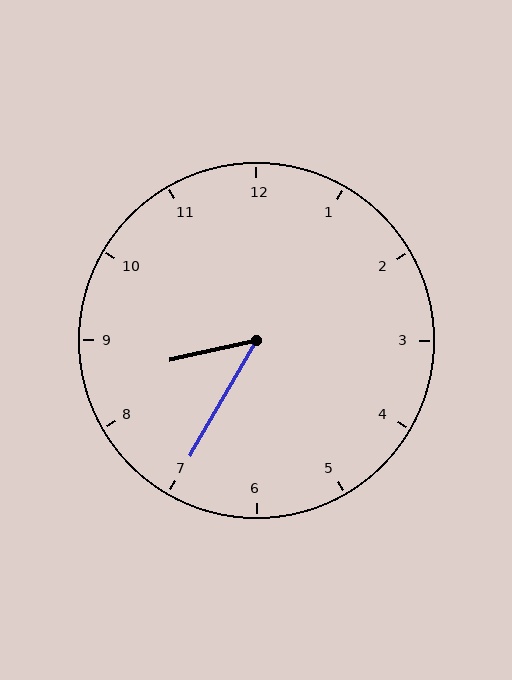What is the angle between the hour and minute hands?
Approximately 48 degrees.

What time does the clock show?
8:35.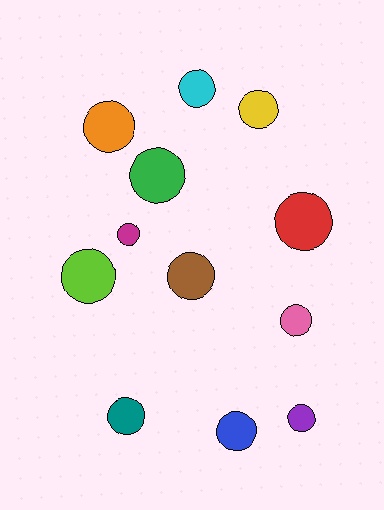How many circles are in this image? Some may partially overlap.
There are 12 circles.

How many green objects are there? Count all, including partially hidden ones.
There is 1 green object.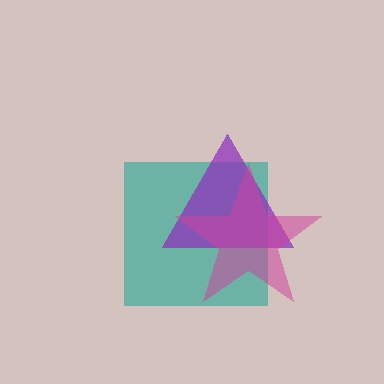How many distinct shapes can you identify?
There are 3 distinct shapes: a teal square, a purple triangle, a magenta star.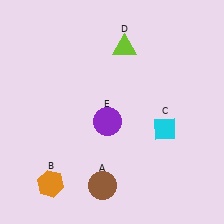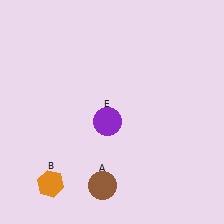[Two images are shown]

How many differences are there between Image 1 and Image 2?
There are 2 differences between the two images.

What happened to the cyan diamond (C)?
The cyan diamond (C) was removed in Image 2. It was in the bottom-right area of Image 1.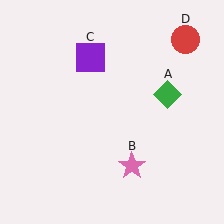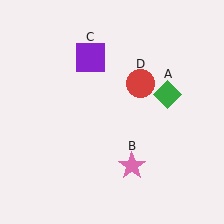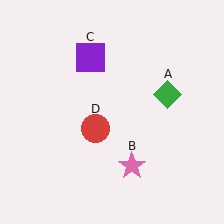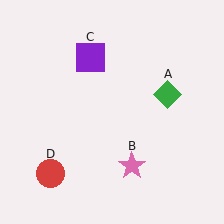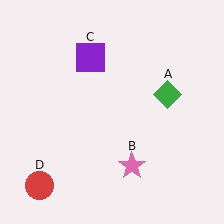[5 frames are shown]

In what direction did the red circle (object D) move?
The red circle (object D) moved down and to the left.